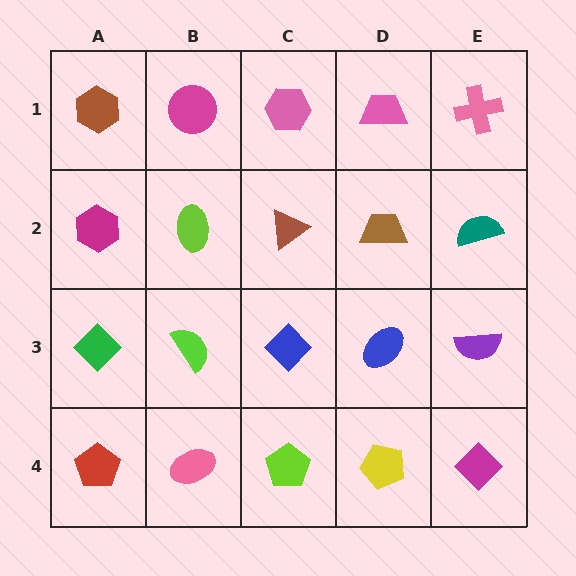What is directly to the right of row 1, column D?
A pink cross.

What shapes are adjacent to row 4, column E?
A purple semicircle (row 3, column E), a yellow pentagon (row 4, column D).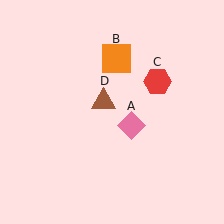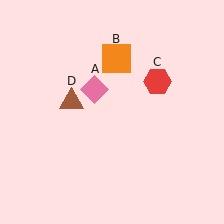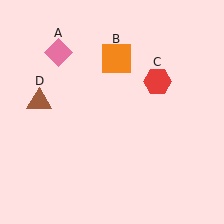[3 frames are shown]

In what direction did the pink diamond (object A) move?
The pink diamond (object A) moved up and to the left.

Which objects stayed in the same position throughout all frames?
Orange square (object B) and red hexagon (object C) remained stationary.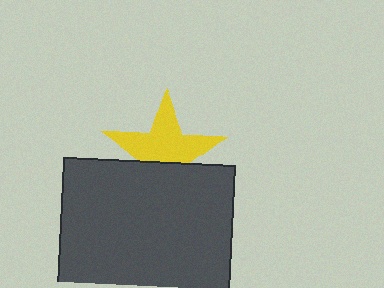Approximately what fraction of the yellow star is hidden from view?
Roughly 37% of the yellow star is hidden behind the dark gray square.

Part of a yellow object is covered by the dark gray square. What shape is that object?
It is a star.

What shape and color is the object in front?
The object in front is a dark gray square.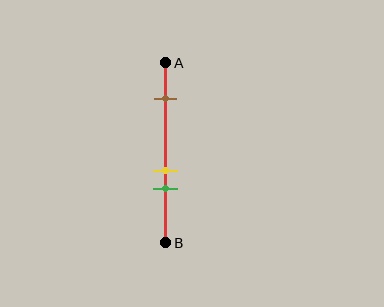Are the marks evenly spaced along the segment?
No, the marks are not evenly spaced.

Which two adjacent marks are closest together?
The yellow and green marks are the closest adjacent pair.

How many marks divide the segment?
There are 3 marks dividing the segment.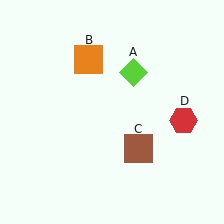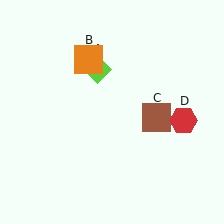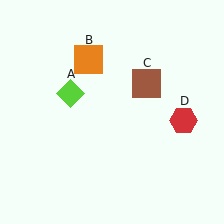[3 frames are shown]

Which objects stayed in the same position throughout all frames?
Orange square (object B) and red hexagon (object D) remained stationary.